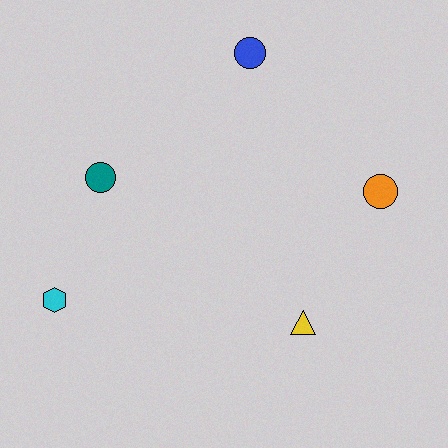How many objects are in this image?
There are 5 objects.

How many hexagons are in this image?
There is 1 hexagon.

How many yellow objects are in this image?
There is 1 yellow object.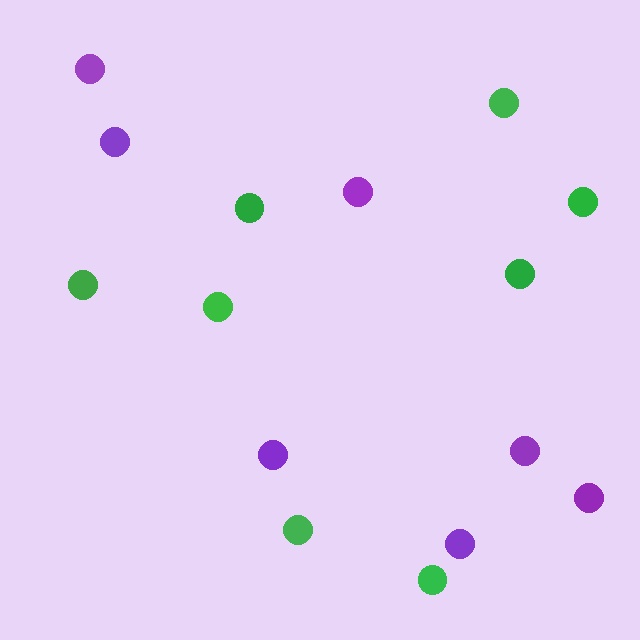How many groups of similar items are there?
There are 2 groups: one group of purple circles (7) and one group of green circles (8).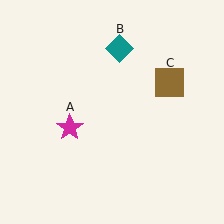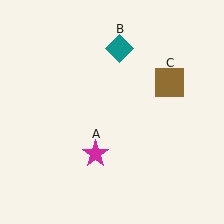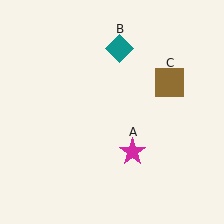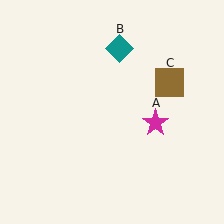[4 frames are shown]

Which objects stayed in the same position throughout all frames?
Teal diamond (object B) and brown square (object C) remained stationary.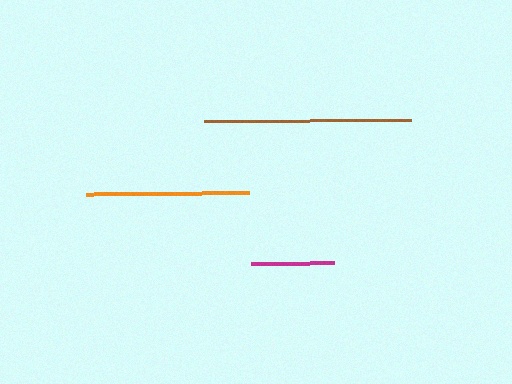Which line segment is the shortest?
The magenta line is the shortest at approximately 83 pixels.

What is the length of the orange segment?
The orange segment is approximately 162 pixels long.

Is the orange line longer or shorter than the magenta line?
The orange line is longer than the magenta line.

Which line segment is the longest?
The brown line is the longest at approximately 207 pixels.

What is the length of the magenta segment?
The magenta segment is approximately 83 pixels long.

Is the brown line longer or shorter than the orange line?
The brown line is longer than the orange line.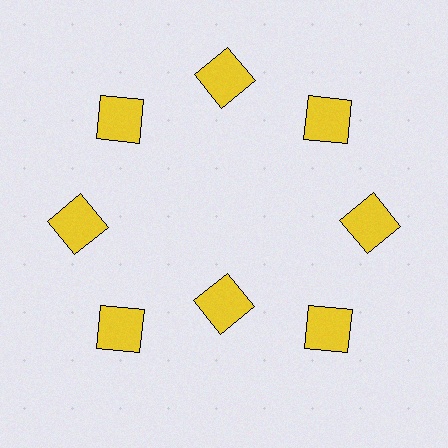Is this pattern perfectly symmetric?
No. The 8 yellow squares are arranged in a ring, but one element near the 6 o'clock position is pulled inward toward the center, breaking the 8-fold rotational symmetry.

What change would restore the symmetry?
The symmetry would be restored by moving it outward, back onto the ring so that all 8 squares sit at equal angles and equal distance from the center.